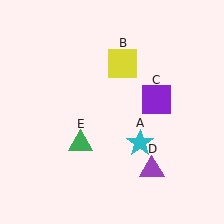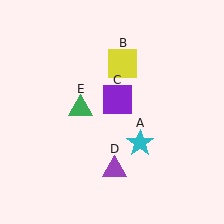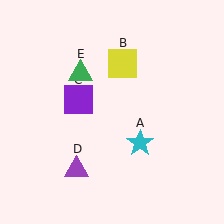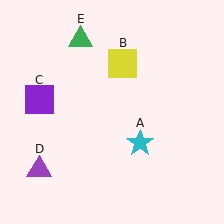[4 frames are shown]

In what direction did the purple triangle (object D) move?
The purple triangle (object D) moved left.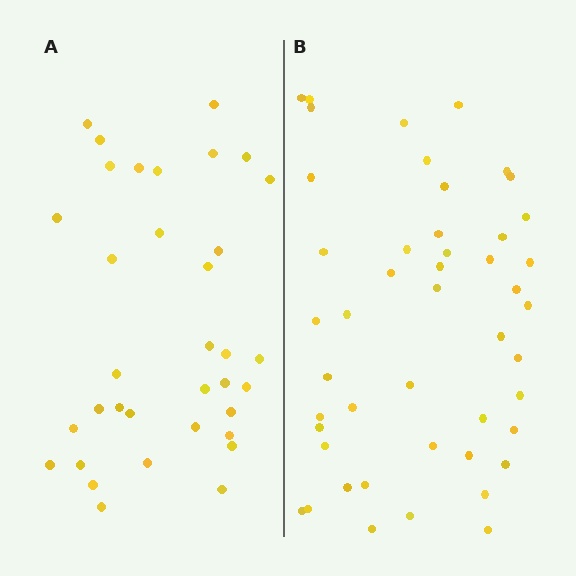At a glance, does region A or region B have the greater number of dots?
Region B (the right region) has more dots.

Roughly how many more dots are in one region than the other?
Region B has roughly 12 or so more dots than region A.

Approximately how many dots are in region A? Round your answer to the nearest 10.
About 40 dots. (The exact count is 35, which rounds to 40.)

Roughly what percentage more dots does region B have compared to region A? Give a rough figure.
About 35% more.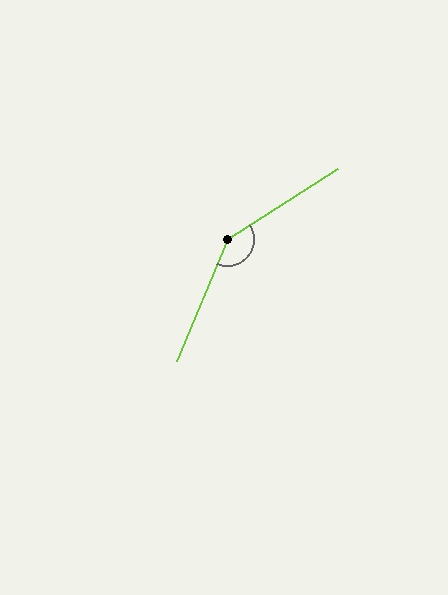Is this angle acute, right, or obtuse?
It is obtuse.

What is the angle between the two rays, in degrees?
Approximately 145 degrees.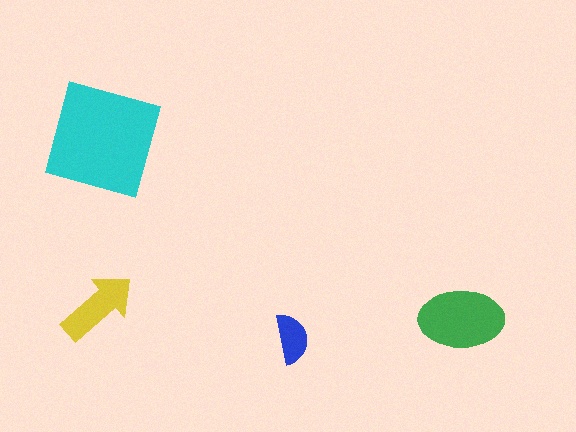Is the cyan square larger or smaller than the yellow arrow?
Larger.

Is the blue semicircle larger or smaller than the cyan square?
Smaller.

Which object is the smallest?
The blue semicircle.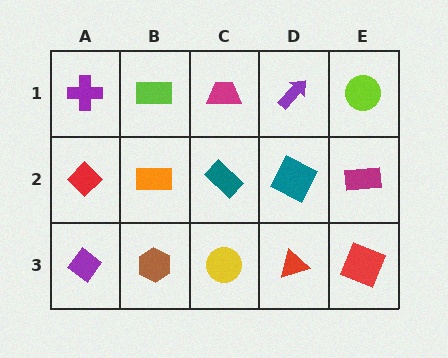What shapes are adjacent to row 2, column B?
A lime rectangle (row 1, column B), a brown hexagon (row 3, column B), a red diamond (row 2, column A), a teal rectangle (row 2, column C).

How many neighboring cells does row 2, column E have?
3.